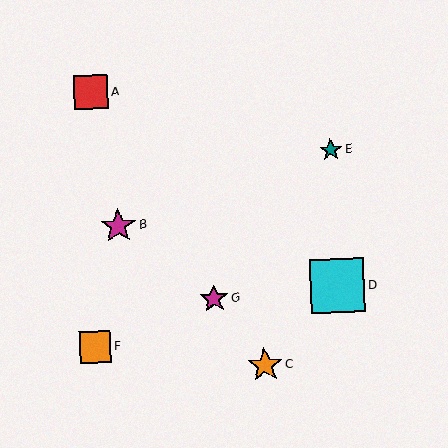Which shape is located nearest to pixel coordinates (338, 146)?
The teal star (labeled E) at (331, 150) is nearest to that location.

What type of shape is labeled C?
Shape C is an orange star.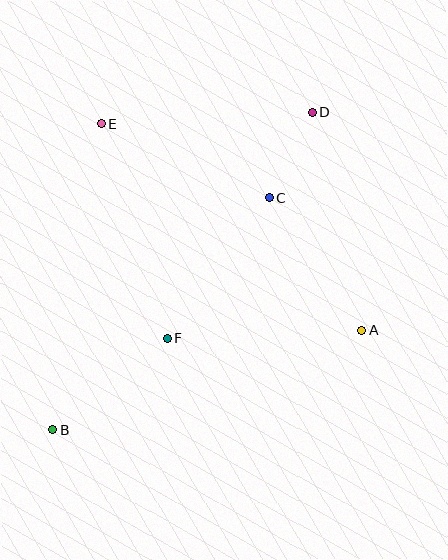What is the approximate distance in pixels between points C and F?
The distance between C and F is approximately 174 pixels.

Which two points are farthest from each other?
Points B and D are farthest from each other.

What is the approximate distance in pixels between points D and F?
The distance between D and F is approximately 268 pixels.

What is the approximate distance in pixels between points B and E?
The distance between B and E is approximately 310 pixels.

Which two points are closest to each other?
Points C and D are closest to each other.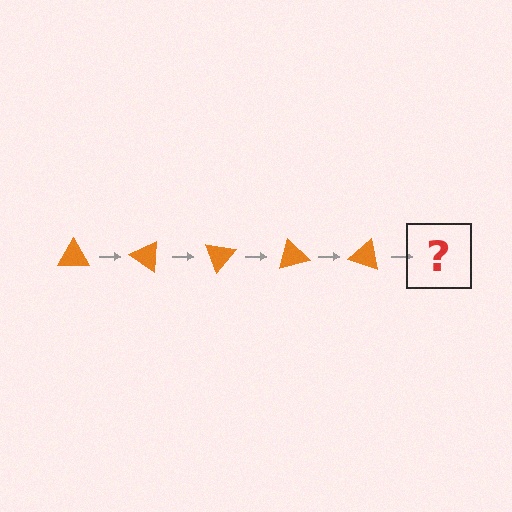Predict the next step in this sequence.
The next step is an orange triangle rotated 175 degrees.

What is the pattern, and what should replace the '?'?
The pattern is that the triangle rotates 35 degrees each step. The '?' should be an orange triangle rotated 175 degrees.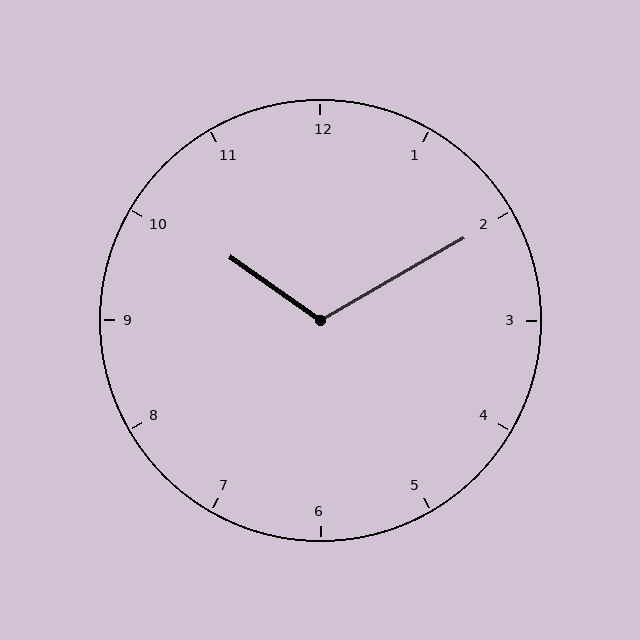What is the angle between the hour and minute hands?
Approximately 115 degrees.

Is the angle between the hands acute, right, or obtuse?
It is obtuse.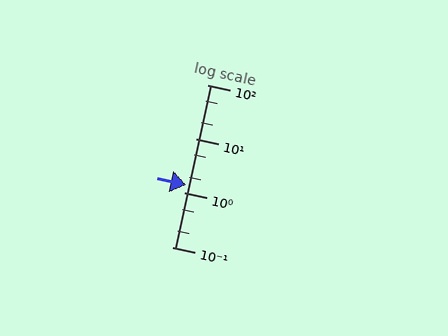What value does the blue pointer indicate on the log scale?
The pointer indicates approximately 1.4.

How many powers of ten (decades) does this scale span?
The scale spans 3 decades, from 0.1 to 100.